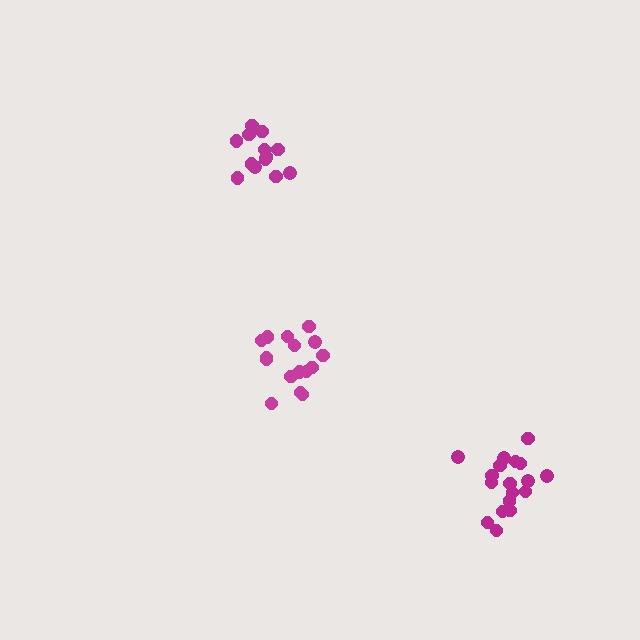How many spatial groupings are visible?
There are 3 spatial groupings.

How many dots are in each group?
Group 1: 17 dots, Group 2: 13 dots, Group 3: 18 dots (48 total).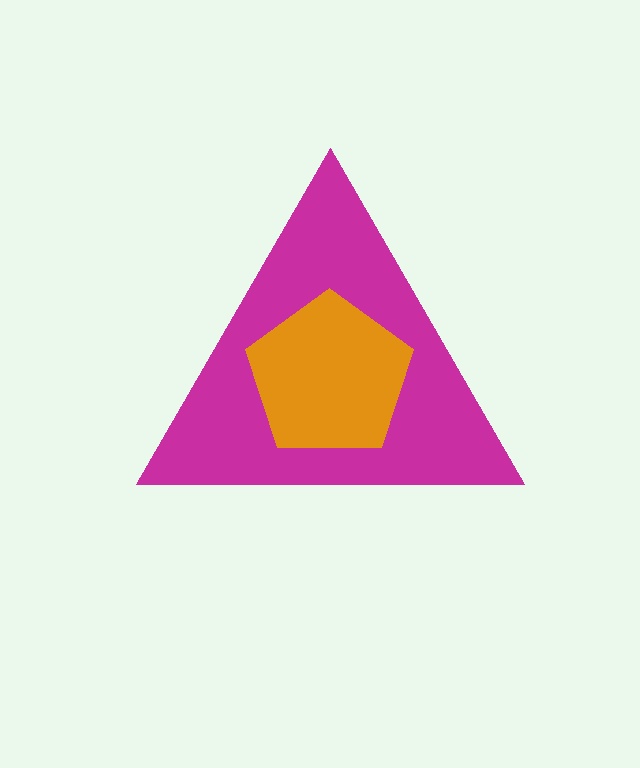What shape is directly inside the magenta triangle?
The orange pentagon.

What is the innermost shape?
The orange pentagon.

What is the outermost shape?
The magenta triangle.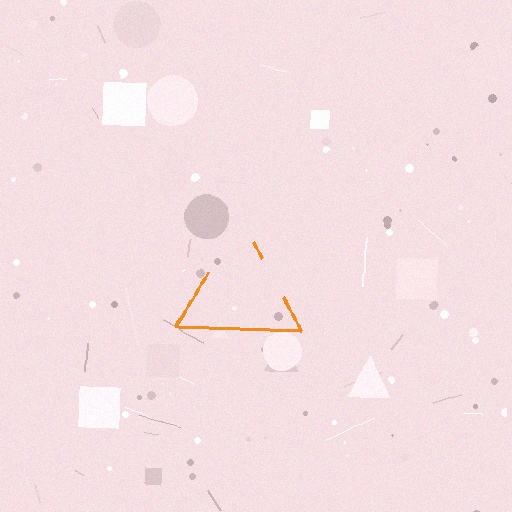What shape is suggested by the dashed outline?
The dashed outline suggests a triangle.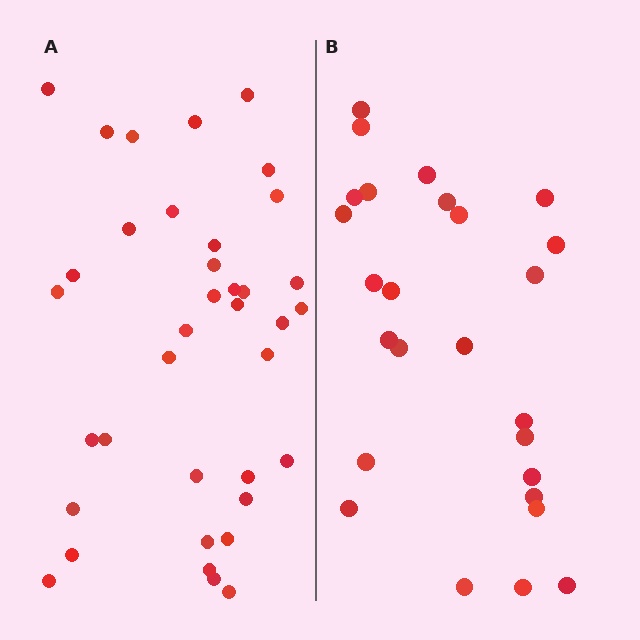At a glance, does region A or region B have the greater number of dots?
Region A (the left region) has more dots.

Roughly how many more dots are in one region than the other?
Region A has roughly 12 or so more dots than region B.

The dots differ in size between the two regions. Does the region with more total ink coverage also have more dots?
No. Region B has more total ink coverage because its dots are larger, but region A actually contains more individual dots. Total area can be misleading — the number of items is what matters here.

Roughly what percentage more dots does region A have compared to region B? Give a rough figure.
About 40% more.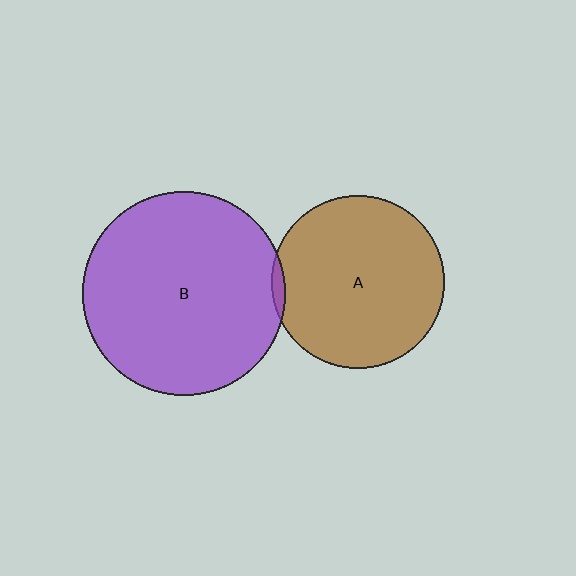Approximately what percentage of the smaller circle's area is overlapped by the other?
Approximately 5%.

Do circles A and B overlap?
Yes.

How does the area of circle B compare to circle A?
Approximately 1.4 times.